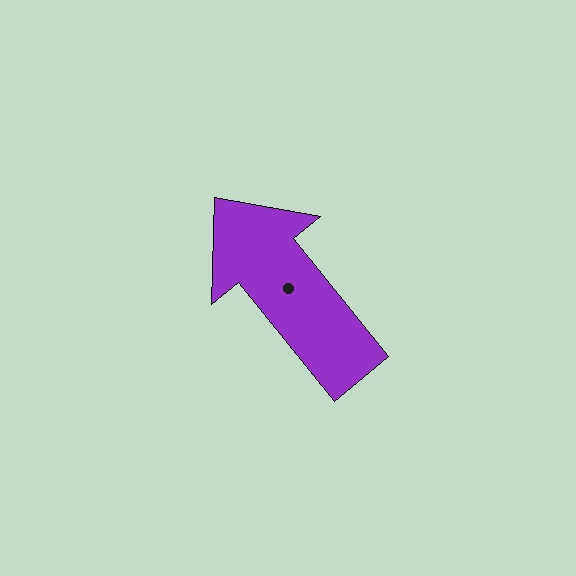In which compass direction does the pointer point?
Northwest.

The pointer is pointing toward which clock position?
Roughly 11 o'clock.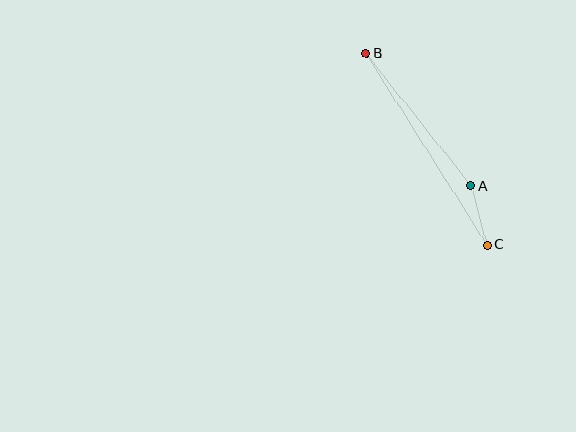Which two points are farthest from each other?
Points B and C are farthest from each other.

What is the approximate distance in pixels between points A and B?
The distance between A and B is approximately 169 pixels.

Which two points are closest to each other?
Points A and C are closest to each other.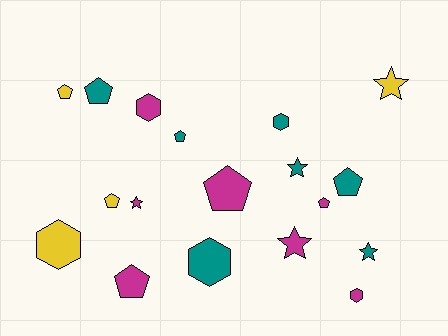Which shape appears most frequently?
Pentagon, with 8 objects.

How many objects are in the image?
There are 18 objects.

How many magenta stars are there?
There are 2 magenta stars.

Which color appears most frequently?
Teal, with 7 objects.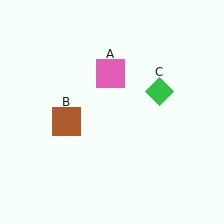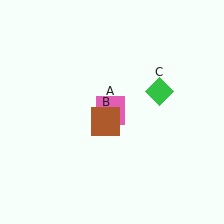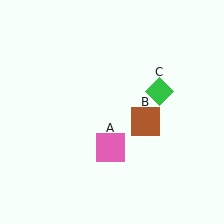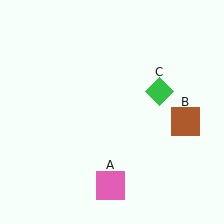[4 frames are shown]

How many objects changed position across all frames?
2 objects changed position: pink square (object A), brown square (object B).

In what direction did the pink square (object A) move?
The pink square (object A) moved down.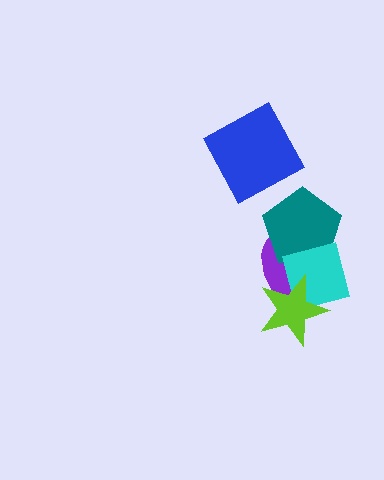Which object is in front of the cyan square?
The lime star is in front of the cyan square.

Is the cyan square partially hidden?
Yes, it is partially covered by another shape.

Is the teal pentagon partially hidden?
Yes, it is partially covered by another shape.